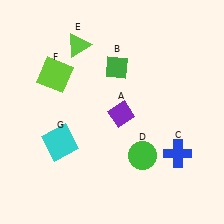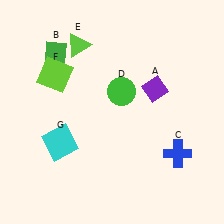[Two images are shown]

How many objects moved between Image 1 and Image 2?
3 objects moved between the two images.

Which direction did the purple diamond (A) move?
The purple diamond (A) moved right.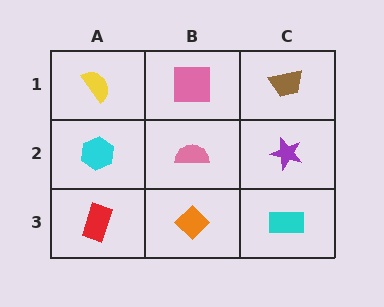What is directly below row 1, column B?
A pink semicircle.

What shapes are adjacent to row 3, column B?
A pink semicircle (row 2, column B), a red rectangle (row 3, column A), a cyan rectangle (row 3, column C).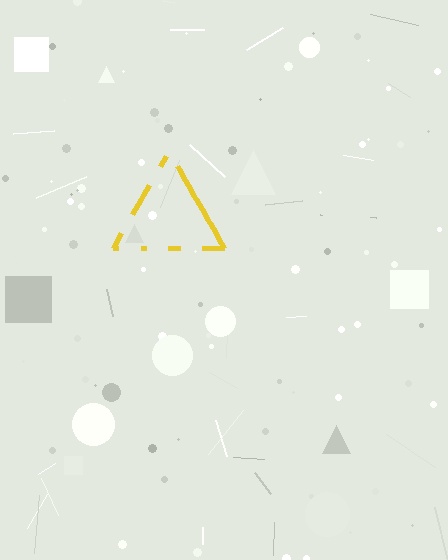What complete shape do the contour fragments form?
The contour fragments form a triangle.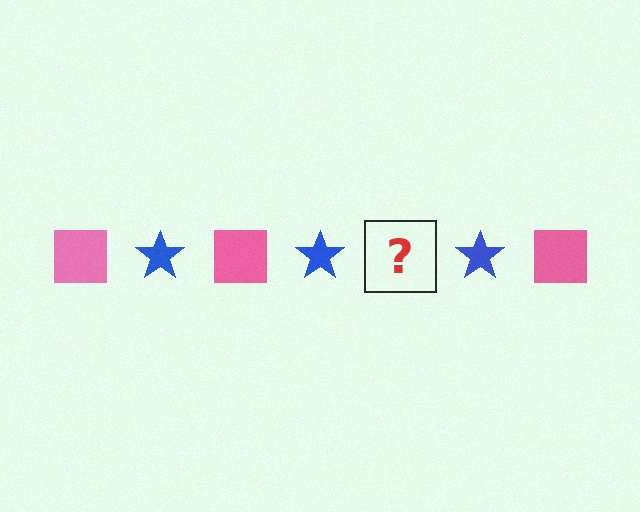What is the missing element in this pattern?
The missing element is a pink square.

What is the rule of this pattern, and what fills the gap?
The rule is that the pattern alternates between pink square and blue star. The gap should be filled with a pink square.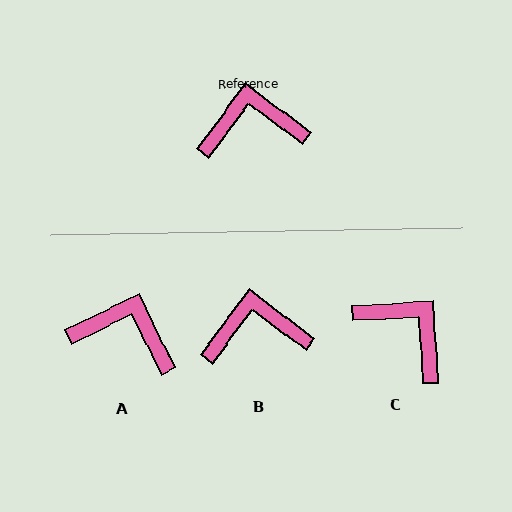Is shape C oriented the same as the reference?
No, it is off by about 50 degrees.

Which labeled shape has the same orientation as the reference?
B.